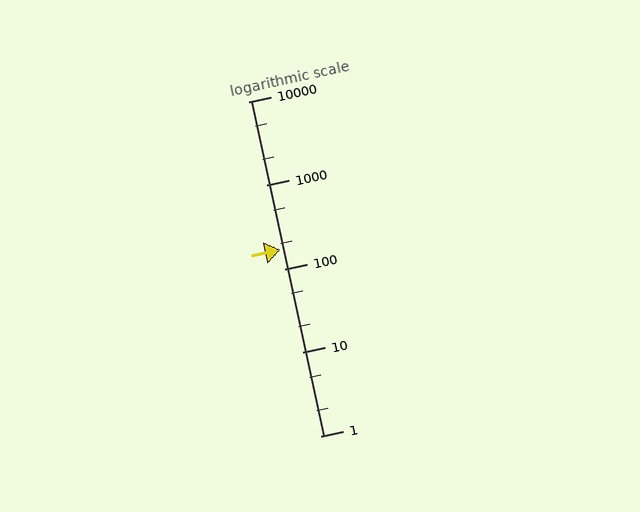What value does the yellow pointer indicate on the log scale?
The pointer indicates approximately 170.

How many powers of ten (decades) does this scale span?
The scale spans 4 decades, from 1 to 10000.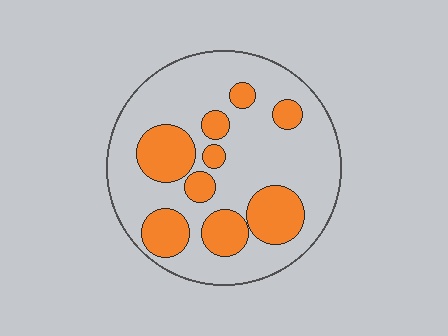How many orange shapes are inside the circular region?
9.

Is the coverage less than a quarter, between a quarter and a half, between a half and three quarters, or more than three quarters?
Between a quarter and a half.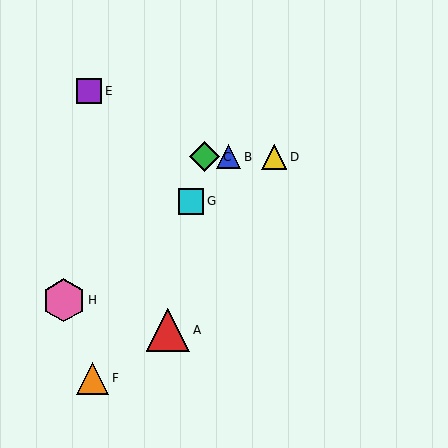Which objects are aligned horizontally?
Objects B, C, D are aligned horizontally.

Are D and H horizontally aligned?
No, D is at y≈157 and H is at y≈300.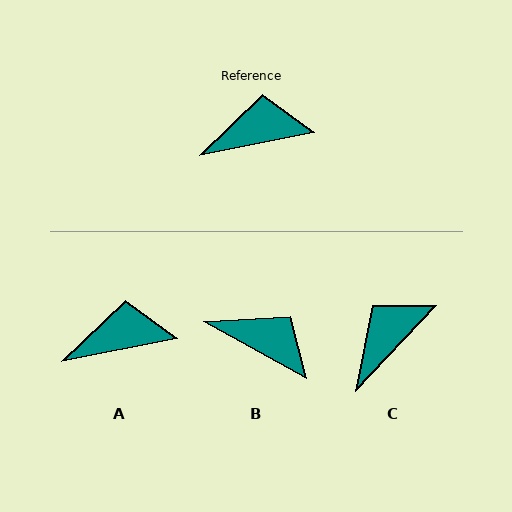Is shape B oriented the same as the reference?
No, it is off by about 41 degrees.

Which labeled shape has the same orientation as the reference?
A.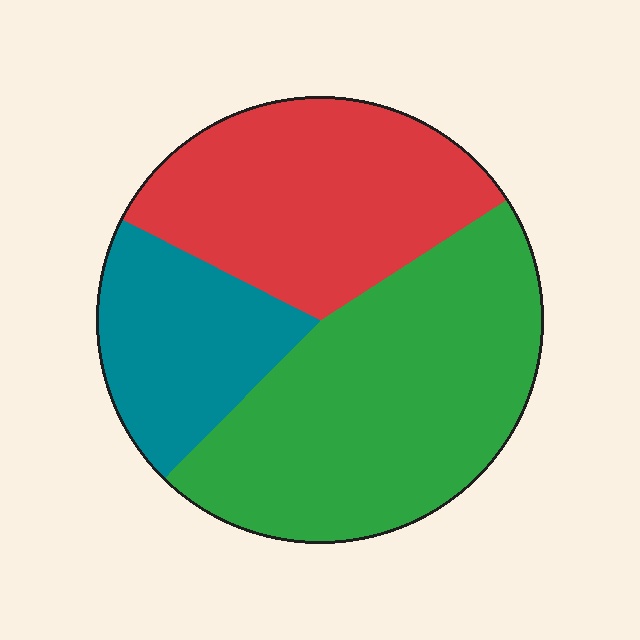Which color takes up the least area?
Teal, at roughly 20%.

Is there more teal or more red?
Red.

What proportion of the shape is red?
Red takes up about one third (1/3) of the shape.